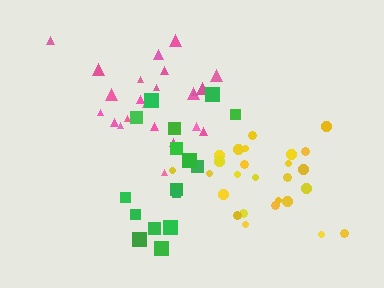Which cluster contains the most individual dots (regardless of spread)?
Yellow (26).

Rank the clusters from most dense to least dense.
yellow, pink, green.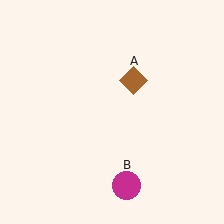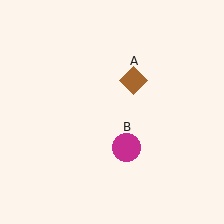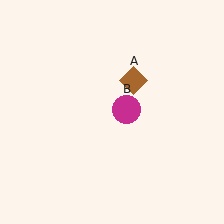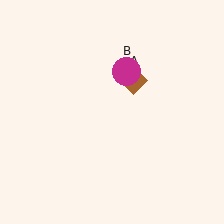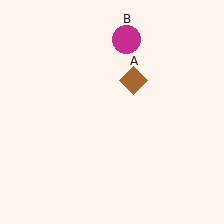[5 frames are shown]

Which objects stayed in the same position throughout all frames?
Brown diamond (object A) remained stationary.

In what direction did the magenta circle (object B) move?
The magenta circle (object B) moved up.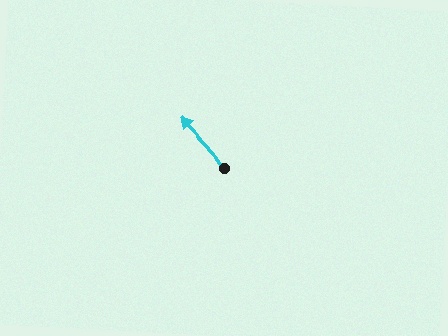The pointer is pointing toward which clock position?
Roughly 11 o'clock.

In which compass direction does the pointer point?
Northwest.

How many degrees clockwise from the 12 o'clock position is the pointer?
Approximately 318 degrees.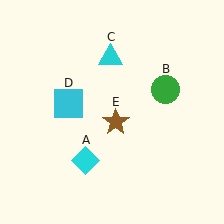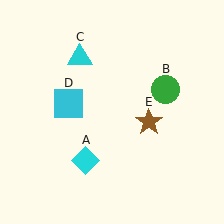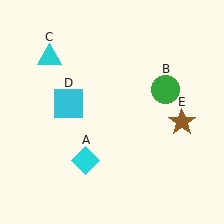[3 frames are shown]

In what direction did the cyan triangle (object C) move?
The cyan triangle (object C) moved left.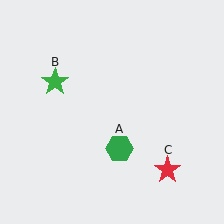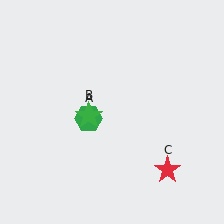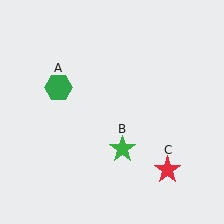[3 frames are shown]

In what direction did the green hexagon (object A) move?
The green hexagon (object A) moved up and to the left.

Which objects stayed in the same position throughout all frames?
Red star (object C) remained stationary.